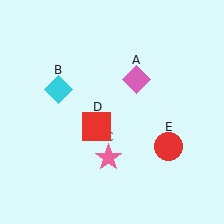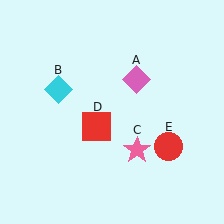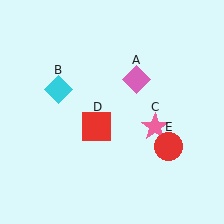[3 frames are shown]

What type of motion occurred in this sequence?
The pink star (object C) rotated counterclockwise around the center of the scene.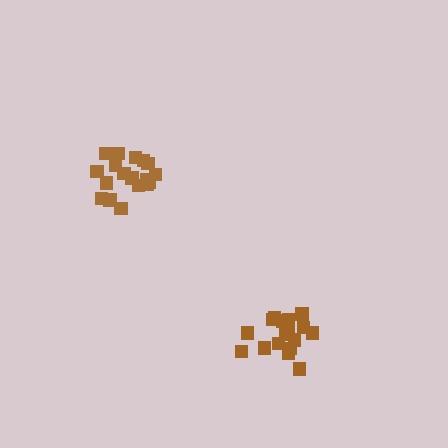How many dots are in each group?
Group 1: 18 dots, Group 2: 20 dots (38 total).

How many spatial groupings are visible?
There are 2 spatial groupings.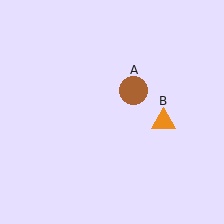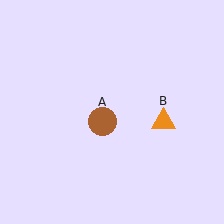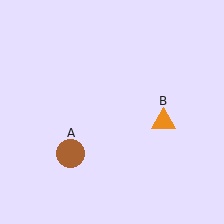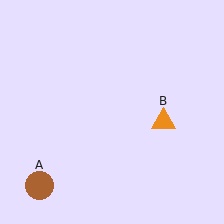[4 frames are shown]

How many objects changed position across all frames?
1 object changed position: brown circle (object A).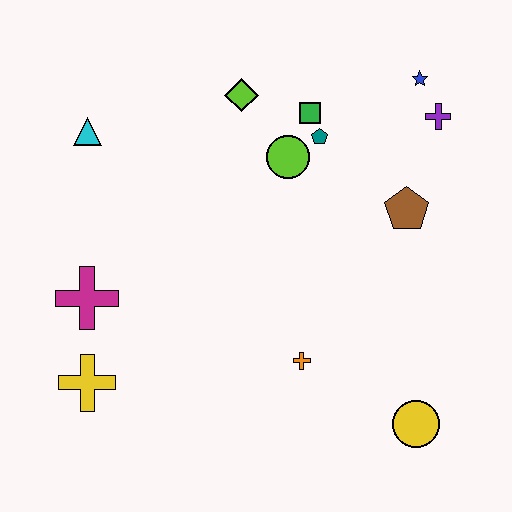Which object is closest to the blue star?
The purple cross is closest to the blue star.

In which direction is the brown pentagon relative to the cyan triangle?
The brown pentagon is to the right of the cyan triangle.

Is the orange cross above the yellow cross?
Yes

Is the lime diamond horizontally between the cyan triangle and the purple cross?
Yes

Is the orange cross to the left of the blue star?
Yes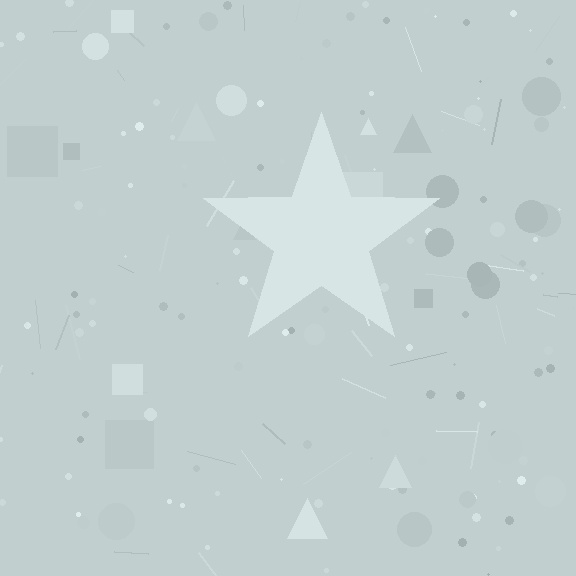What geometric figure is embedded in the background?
A star is embedded in the background.